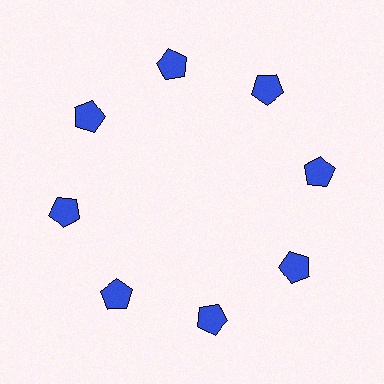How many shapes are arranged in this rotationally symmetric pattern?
There are 8 shapes, arranged in 8 groups of 1.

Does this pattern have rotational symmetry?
Yes, this pattern has 8-fold rotational symmetry. It looks the same after rotating 45 degrees around the center.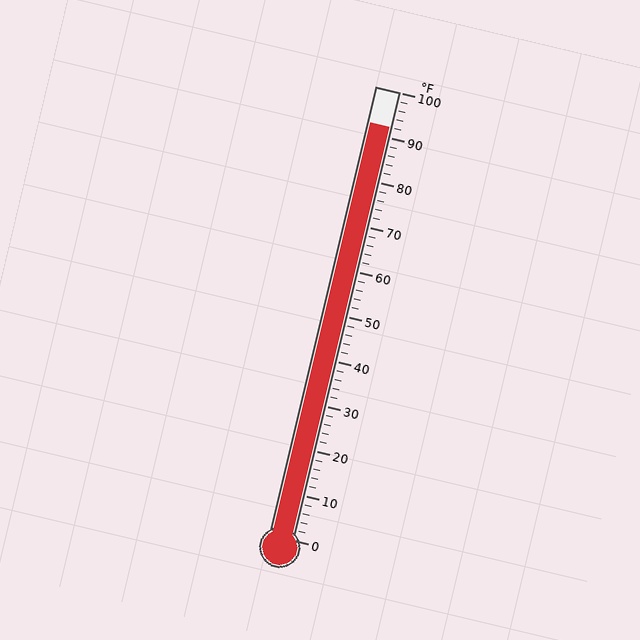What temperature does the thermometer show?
The thermometer shows approximately 92°F.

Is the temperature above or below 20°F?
The temperature is above 20°F.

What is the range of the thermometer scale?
The thermometer scale ranges from 0°F to 100°F.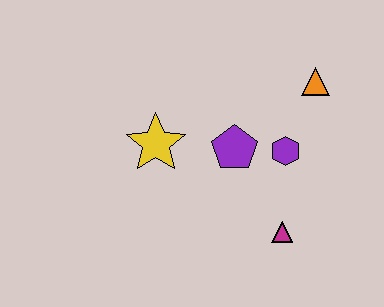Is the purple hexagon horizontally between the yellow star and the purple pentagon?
No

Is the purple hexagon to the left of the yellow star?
No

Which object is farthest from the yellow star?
The orange triangle is farthest from the yellow star.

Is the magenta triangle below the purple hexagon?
Yes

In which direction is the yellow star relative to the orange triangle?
The yellow star is to the left of the orange triangle.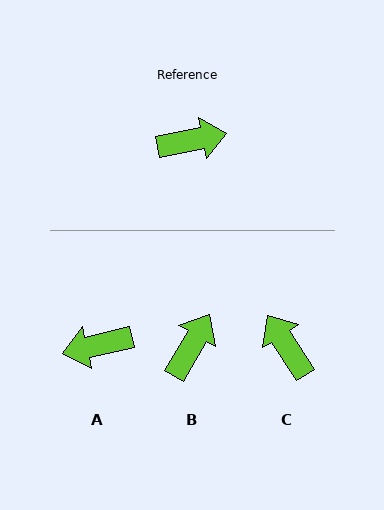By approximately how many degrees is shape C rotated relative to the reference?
Approximately 111 degrees counter-clockwise.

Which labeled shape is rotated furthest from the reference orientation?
A, about 179 degrees away.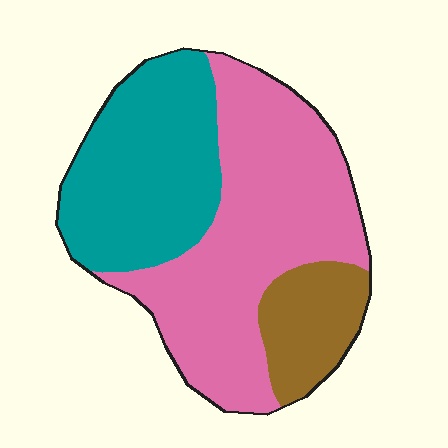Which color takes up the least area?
Brown, at roughly 15%.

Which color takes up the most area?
Pink, at roughly 50%.